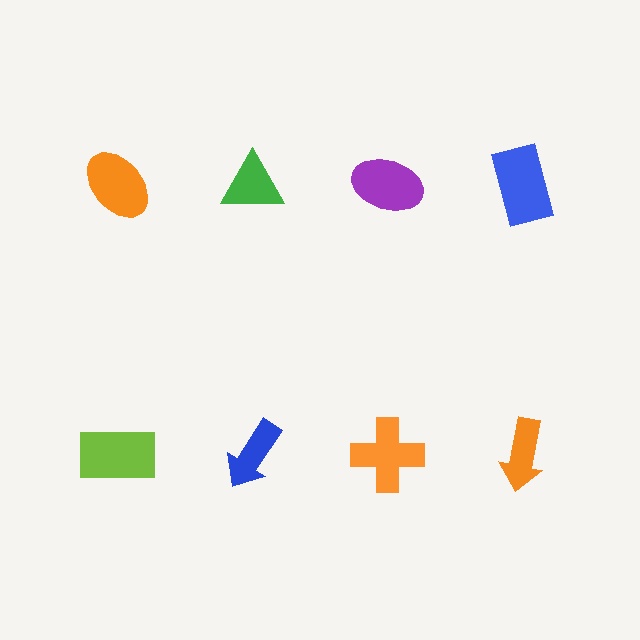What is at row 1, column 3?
A purple ellipse.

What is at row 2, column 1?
A lime rectangle.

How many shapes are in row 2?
4 shapes.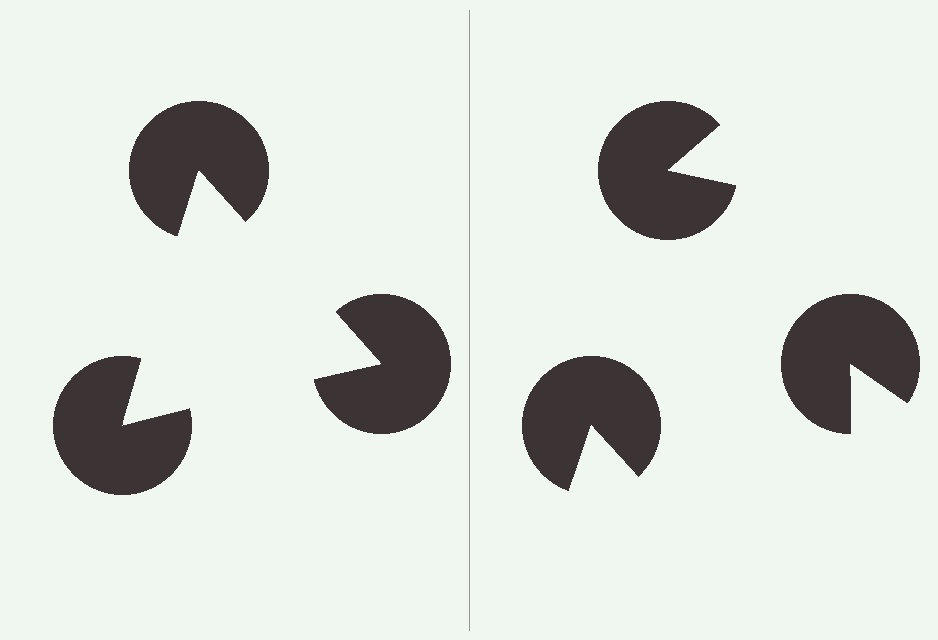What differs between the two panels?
The pac-man discs are positioned identically on both sides; only the wedge orientations differ. On the left they align to a triangle; on the right they are misaligned.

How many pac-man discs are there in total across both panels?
6 — 3 on each side.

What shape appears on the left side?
An illusory triangle.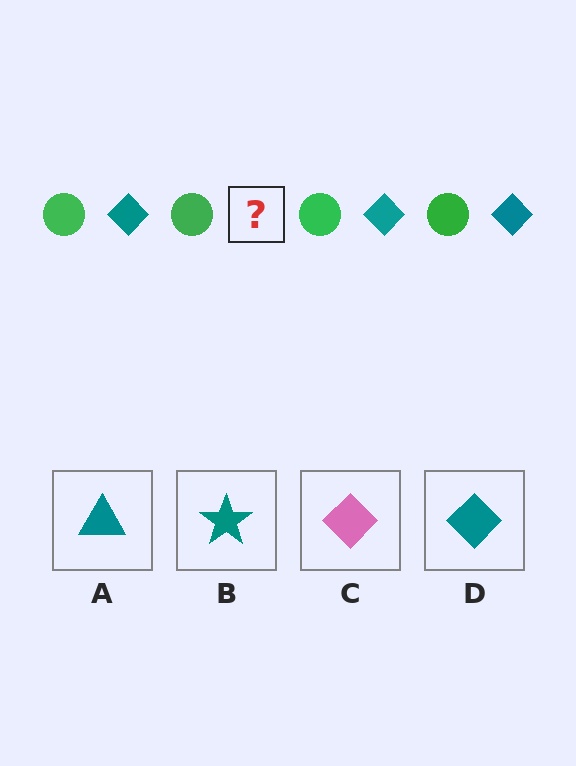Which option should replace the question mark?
Option D.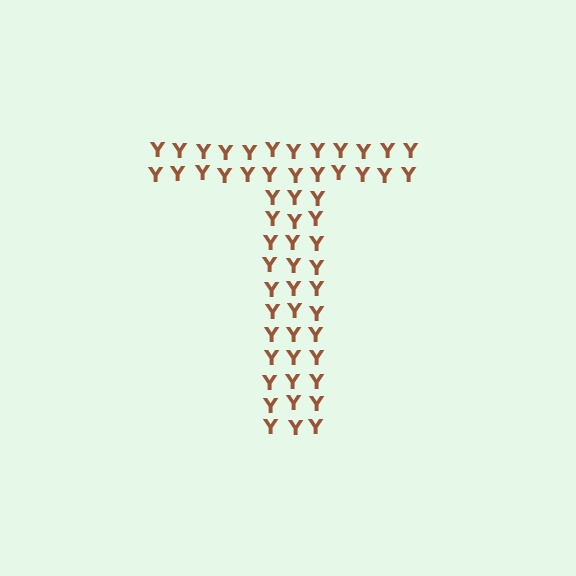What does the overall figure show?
The overall figure shows the letter T.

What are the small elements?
The small elements are letter Y's.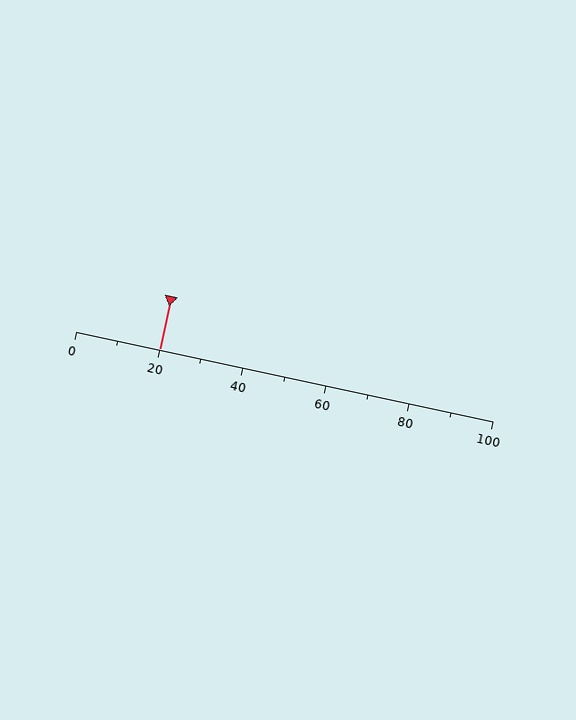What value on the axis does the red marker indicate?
The marker indicates approximately 20.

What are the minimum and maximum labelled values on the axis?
The axis runs from 0 to 100.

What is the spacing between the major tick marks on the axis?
The major ticks are spaced 20 apart.